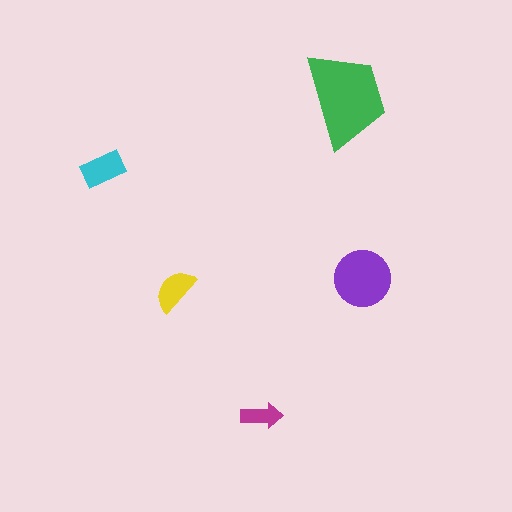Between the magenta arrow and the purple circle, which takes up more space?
The purple circle.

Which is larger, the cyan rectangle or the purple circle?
The purple circle.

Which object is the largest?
The green trapezoid.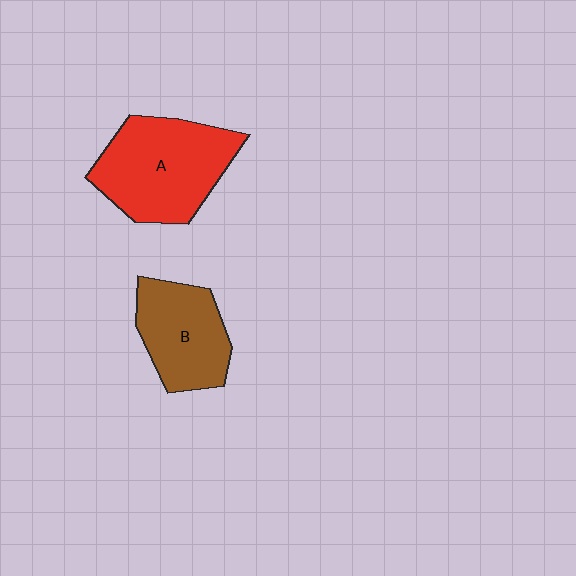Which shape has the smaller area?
Shape B (brown).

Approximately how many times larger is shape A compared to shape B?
Approximately 1.4 times.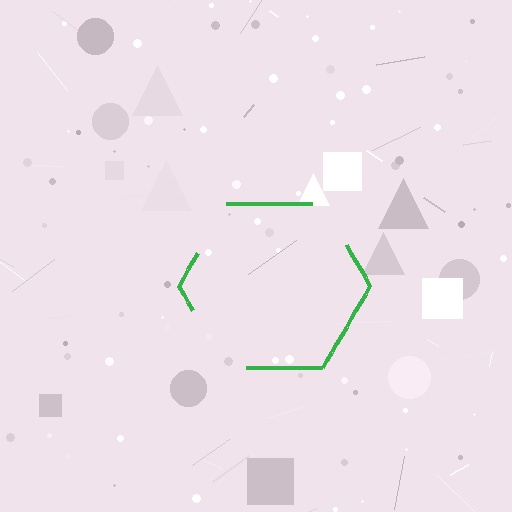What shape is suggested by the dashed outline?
The dashed outline suggests a hexagon.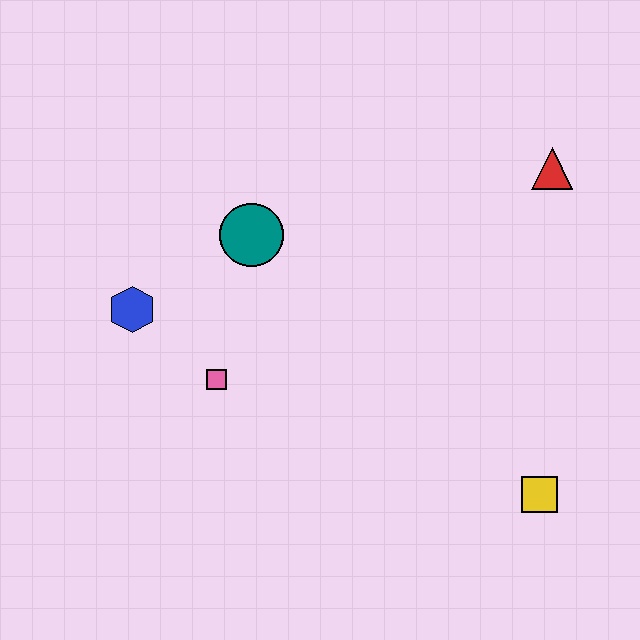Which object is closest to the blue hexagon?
The pink square is closest to the blue hexagon.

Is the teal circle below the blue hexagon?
No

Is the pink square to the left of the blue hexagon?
No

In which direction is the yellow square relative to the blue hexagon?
The yellow square is to the right of the blue hexagon.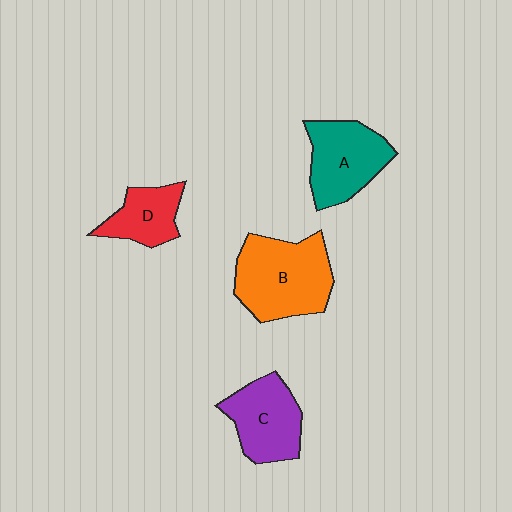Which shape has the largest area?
Shape B (orange).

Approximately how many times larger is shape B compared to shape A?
Approximately 1.3 times.